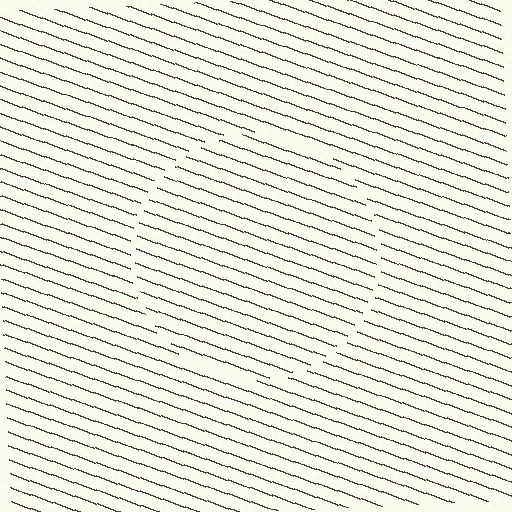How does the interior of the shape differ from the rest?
The interior of the shape contains the same grating, shifted by half a period — the contour is defined by the phase discontinuity where line-ends from the inner and outer gratings abut.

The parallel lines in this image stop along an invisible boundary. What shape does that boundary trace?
An illusory circle. The interior of the shape contains the same grating, shifted by half a period — the contour is defined by the phase discontinuity where line-ends from the inner and outer gratings abut.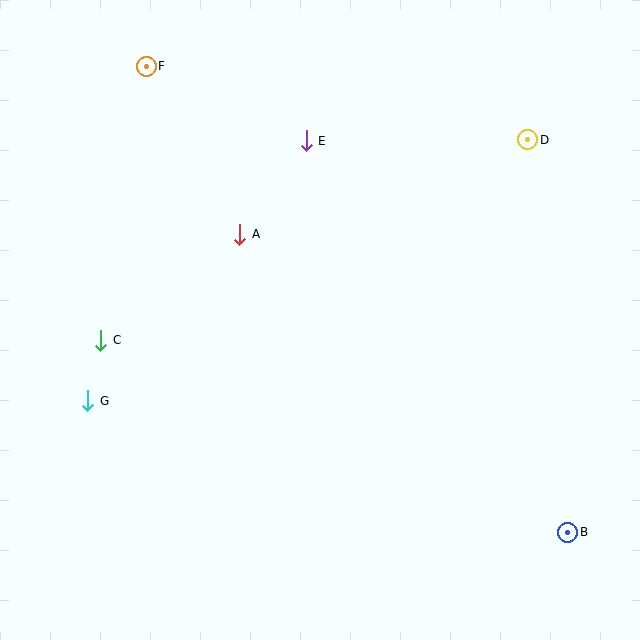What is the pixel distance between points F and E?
The distance between F and E is 176 pixels.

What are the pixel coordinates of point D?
Point D is at (528, 140).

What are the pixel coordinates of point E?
Point E is at (306, 141).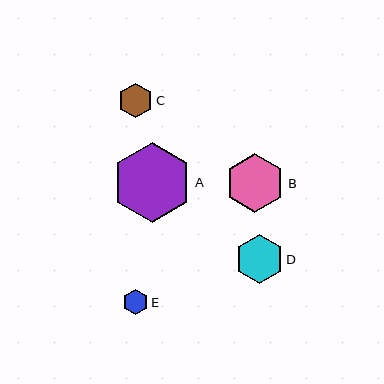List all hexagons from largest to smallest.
From largest to smallest: A, B, D, C, E.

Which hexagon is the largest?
Hexagon A is the largest with a size of approximately 79 pixels.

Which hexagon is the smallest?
Hexagon E is the smallest with a size of approximately 26 pixels.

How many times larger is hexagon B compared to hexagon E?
Hexagon B is approximately 2.3 times the size of hexagon E.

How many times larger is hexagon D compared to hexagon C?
Hexagon D is approximately 1.4 times the size of hexagon C.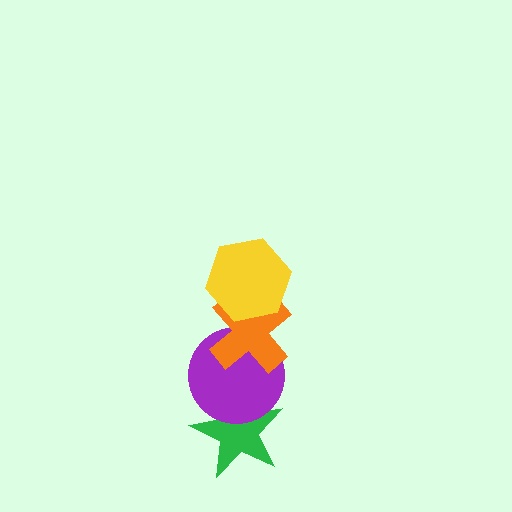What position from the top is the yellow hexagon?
The yellow hexagon is 1st from the top.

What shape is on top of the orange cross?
The yellow hexagon is on top of the orange cross.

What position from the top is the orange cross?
The orange cross is 2nd from the top.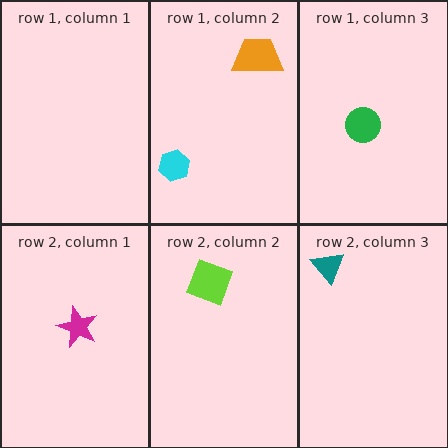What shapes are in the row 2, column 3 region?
The teal triangle.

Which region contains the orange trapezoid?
The row 1, column 2 region.